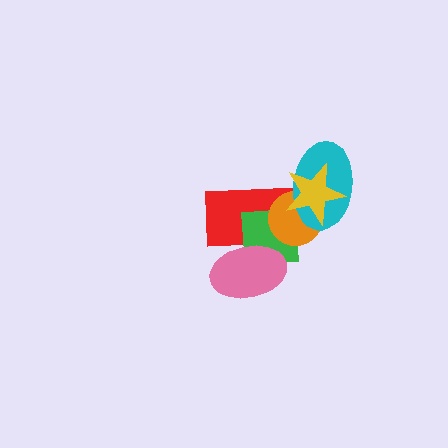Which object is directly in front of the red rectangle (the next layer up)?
The green square is directly in front of the red rectangle.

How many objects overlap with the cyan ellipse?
3 objects overlap with the cyan ellipse.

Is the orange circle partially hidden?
Yes, it is partially covered by another shape.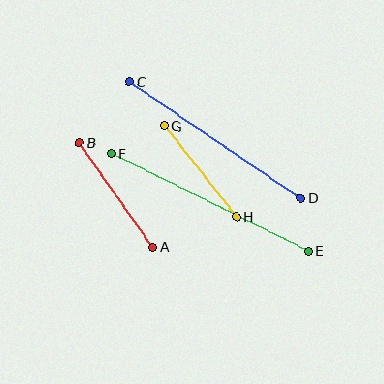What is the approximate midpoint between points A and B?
The midpoint is at approximately (116, 195) pixels.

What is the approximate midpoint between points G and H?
The midpoint is at approximately (200, 171) pixels.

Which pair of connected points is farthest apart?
Points E and F are farthest apart.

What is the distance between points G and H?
The distance is approximately 116 pixels.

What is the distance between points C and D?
The distance is approximately 207 pixels.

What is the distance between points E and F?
The distance is approximately 220 pixels.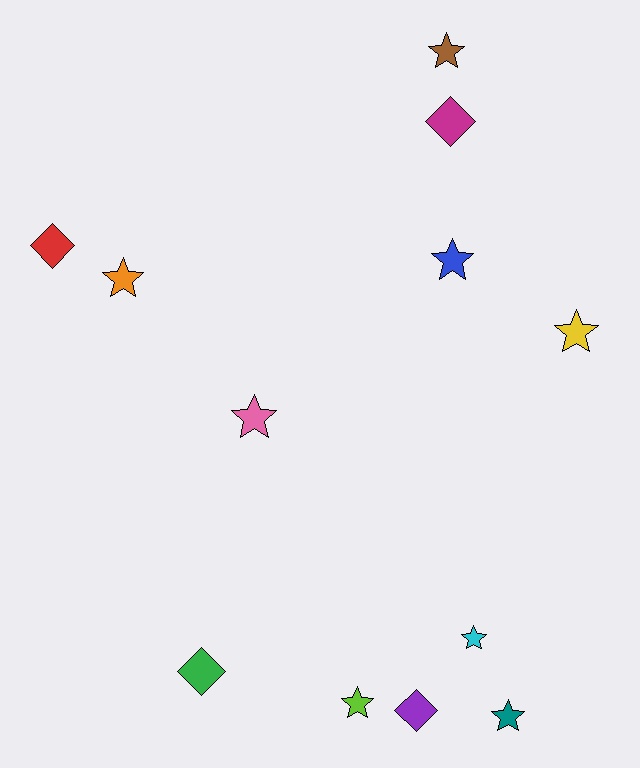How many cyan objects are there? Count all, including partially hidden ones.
There is 1 cyan object.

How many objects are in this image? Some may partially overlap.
There are 12 objects.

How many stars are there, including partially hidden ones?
There are 8 stars.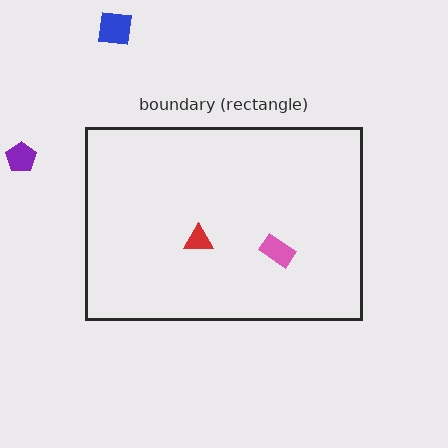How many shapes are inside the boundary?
2 inside, 2 outside.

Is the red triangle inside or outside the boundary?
Inside.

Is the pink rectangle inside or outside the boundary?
Inside.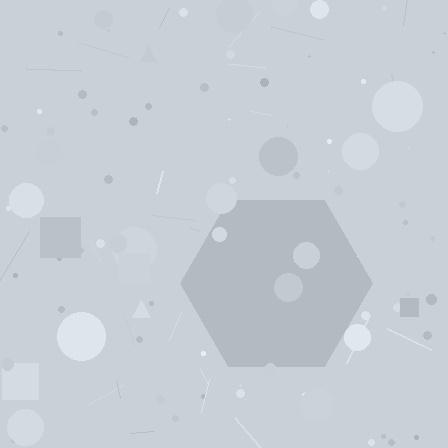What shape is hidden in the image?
A hexagon is hidden in the image.